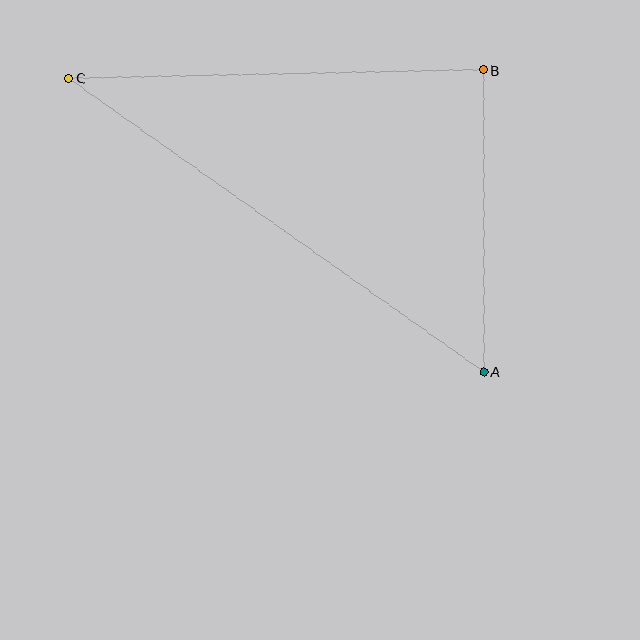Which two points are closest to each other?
Points A and B are closest to each other.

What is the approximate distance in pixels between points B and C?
The distance between B and C is approximately 415 pixels.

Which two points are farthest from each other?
Points A and C are farthest from each other.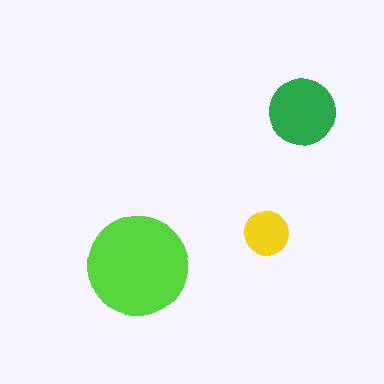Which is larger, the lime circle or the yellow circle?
The lime one.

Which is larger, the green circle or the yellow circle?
The green one.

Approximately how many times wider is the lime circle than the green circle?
About 1.5 times wider.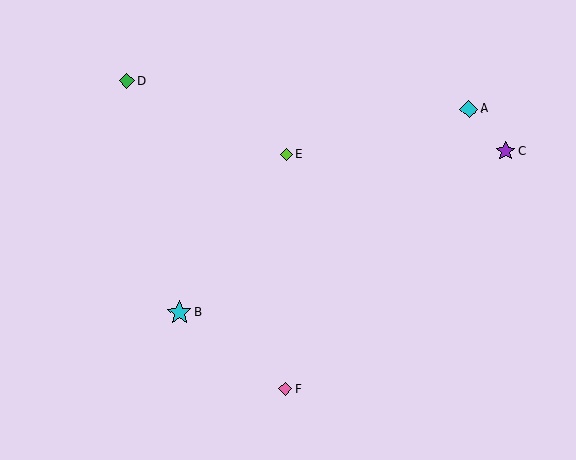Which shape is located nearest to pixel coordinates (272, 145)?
The lime diamond (labeled E) at (286, 154) is nearest to that location.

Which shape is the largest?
The cyan star (labeled B) is the largest.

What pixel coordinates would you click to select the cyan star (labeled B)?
Click at (179, 313) to select the cyan star B.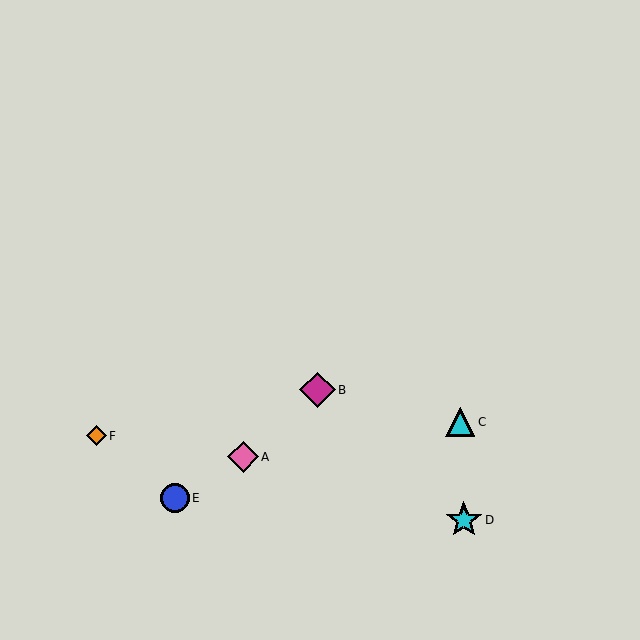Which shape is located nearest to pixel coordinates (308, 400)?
The magenta diamond (labeled B) at (317, 390) is nearest to that location.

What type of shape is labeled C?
Shape C is a cyan triangle.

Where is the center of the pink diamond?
The center of the pink diamond is at (243, 457).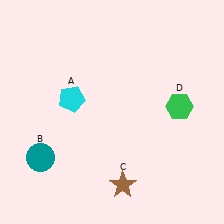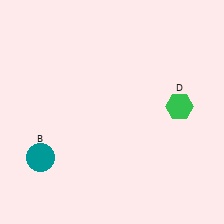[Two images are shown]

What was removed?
The brown star (C), the cyan pentagon (A) were removed in Image 2.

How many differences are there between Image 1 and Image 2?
There are 2 differences between the two images.